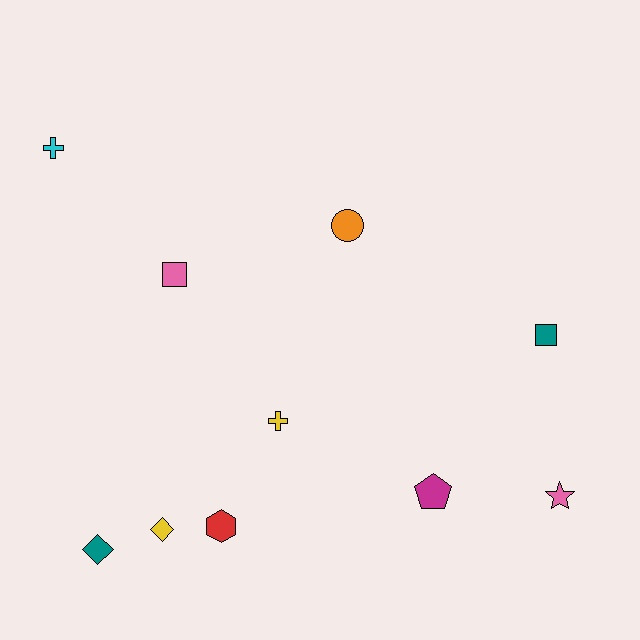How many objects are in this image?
There are 10 objects.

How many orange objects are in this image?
There is 1 orange object.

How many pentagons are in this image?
There is 1 pentagon.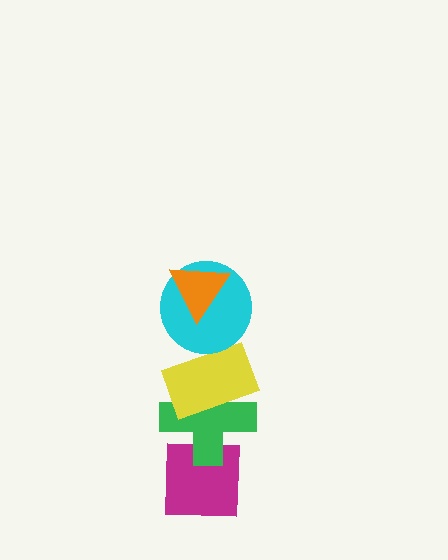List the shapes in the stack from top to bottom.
From top to bottom: the orange triangle, the cyan circle, the yellow rectangle, the green cross, the magenta square.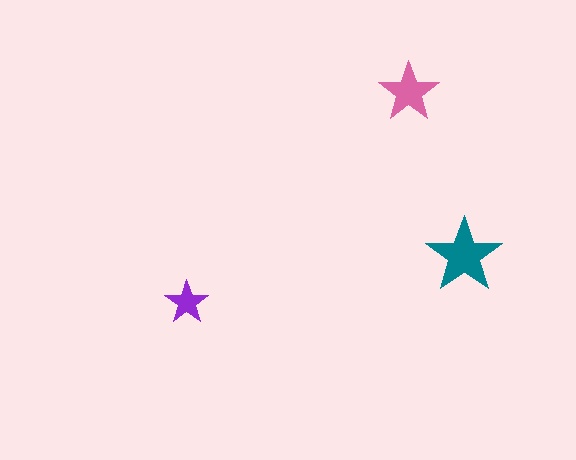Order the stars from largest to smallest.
the teal one, the pink one, the purple one.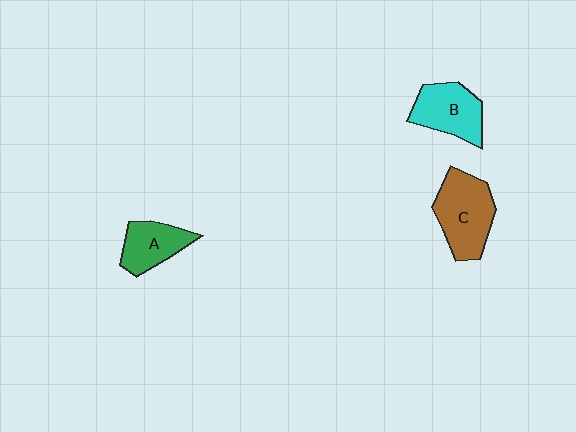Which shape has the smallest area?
Shape A (green).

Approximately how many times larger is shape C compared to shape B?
Approximately 1.2 times.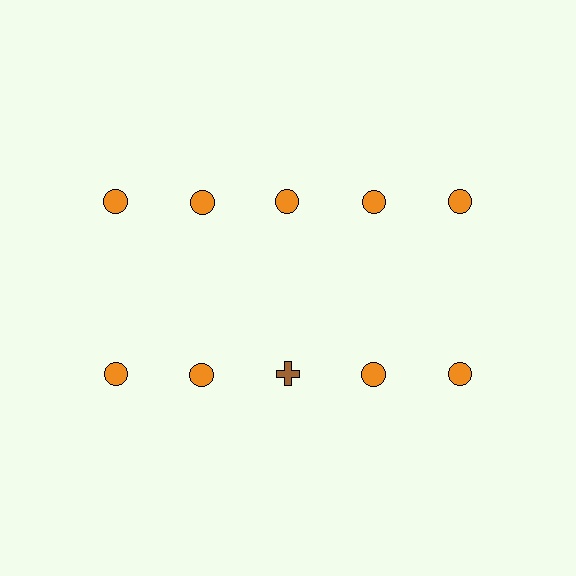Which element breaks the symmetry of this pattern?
The brown cross in the second row, center column breaks the symmetry. All other shapes are orange circles.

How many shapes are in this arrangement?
There are 10 shapes arranged in a grid pattern.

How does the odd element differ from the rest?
It differs in both color (brown instead of orange) and shape (cross instead of circle).